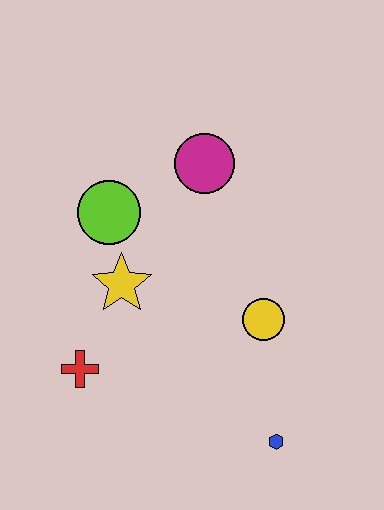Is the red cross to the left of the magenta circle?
Yes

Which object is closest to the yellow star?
The lime circle is closest to the yellow star.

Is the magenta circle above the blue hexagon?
Yes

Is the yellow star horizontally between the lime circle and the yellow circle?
Yes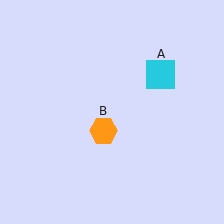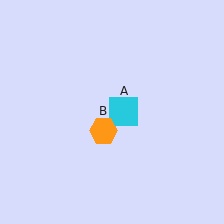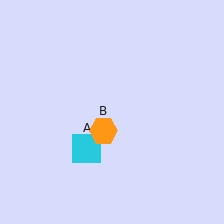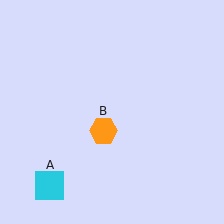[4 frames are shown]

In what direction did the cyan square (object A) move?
The cyan square (object A) moved down and to the left.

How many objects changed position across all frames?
1 object changed position: cyan square (object A).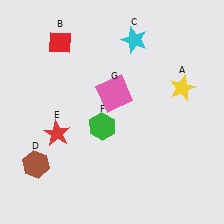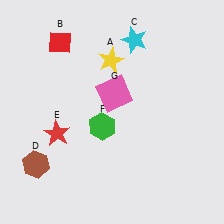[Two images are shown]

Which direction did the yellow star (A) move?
The yellow star (A) moved left.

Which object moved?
The yellow star (A) moved left.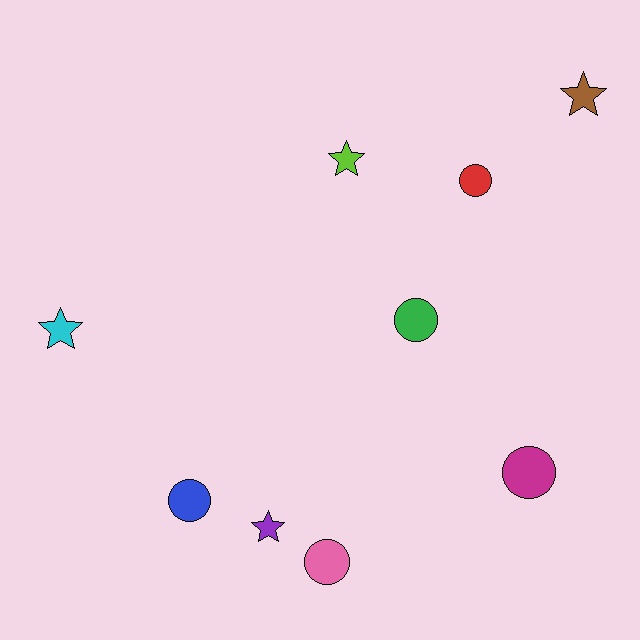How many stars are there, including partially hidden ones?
There are 4 stars.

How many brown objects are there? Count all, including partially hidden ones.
There is 1 brown object.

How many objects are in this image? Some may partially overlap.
There are 9 objects.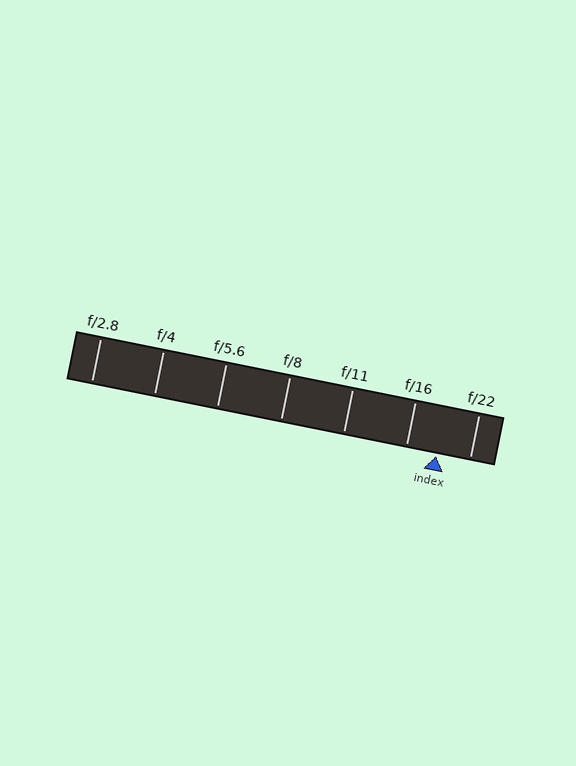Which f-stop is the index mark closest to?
The index mark is closest to f/16.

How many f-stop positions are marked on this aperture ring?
There are 7 f-stop positions marked.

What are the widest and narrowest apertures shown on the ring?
The widest aperture shown is f/2.8 and the narrowest is f/22.